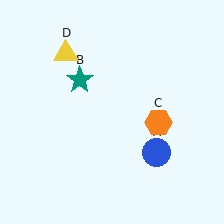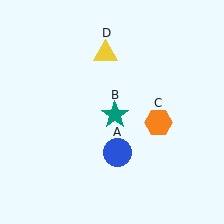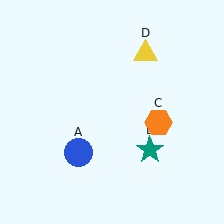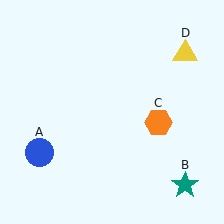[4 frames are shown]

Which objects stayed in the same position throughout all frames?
Orange hexagon (object C) remained stationary.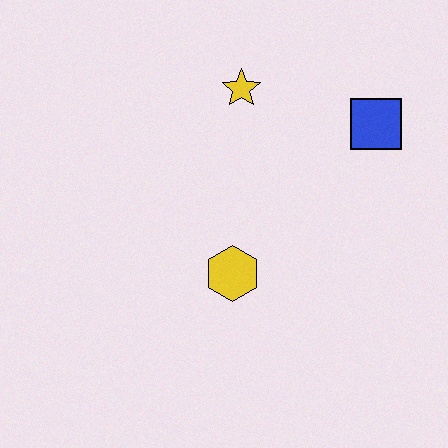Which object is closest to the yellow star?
The blue square is closest to the yellow star.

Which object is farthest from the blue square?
The yellow hexagon is farthest from the blue square.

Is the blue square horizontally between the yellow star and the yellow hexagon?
No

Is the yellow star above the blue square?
Yes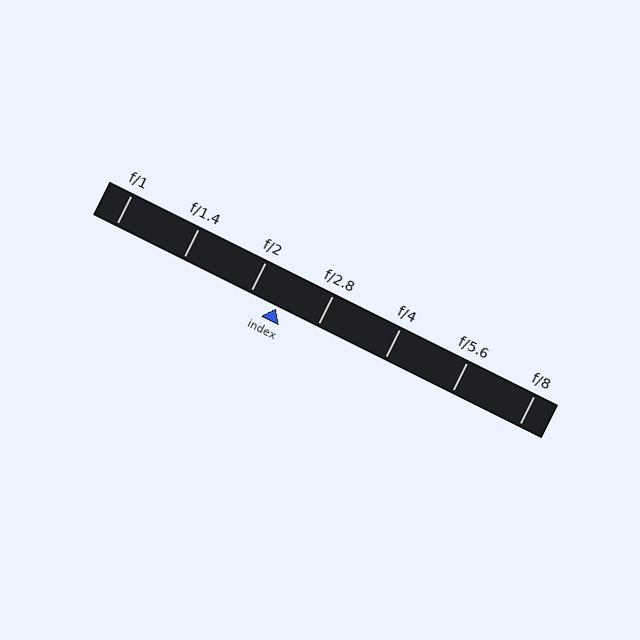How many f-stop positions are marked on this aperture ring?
There are 7 f-stop positions marked.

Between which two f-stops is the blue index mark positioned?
The index mark is between f/2 and f/2.8.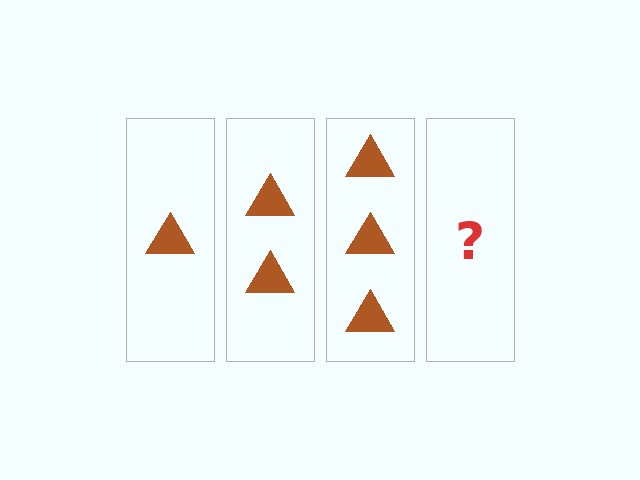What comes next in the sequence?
The next element should be 4 triangles.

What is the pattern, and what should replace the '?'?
The pattern is that each step adds one more triangle. The '?' should be 4 triangles.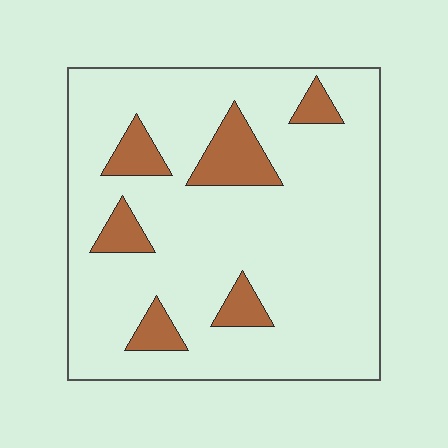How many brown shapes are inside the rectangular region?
6.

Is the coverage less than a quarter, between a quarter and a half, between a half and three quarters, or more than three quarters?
Less than a quarter.